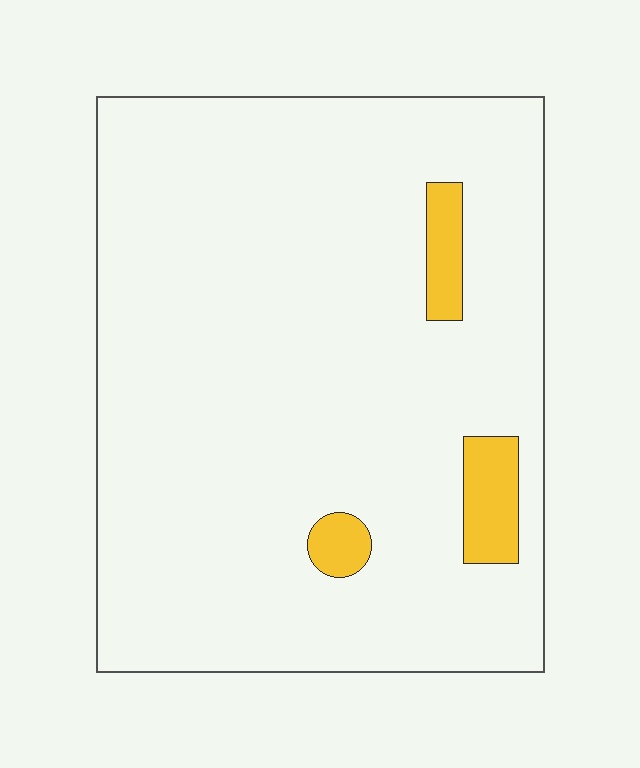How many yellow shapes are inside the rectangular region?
3.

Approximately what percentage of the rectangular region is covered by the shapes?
Approximately 5%.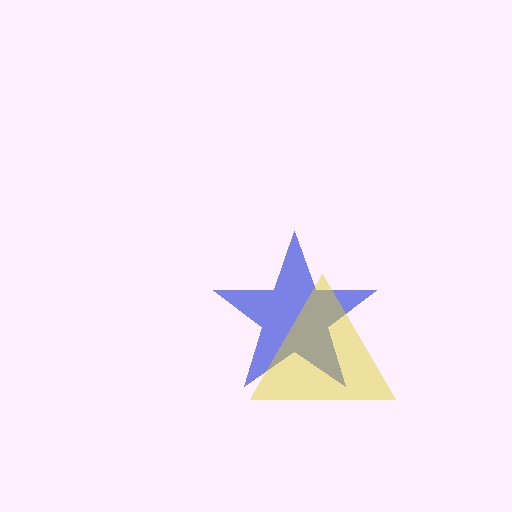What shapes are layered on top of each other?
The layered shapes are: a blue star, a yellow triangle.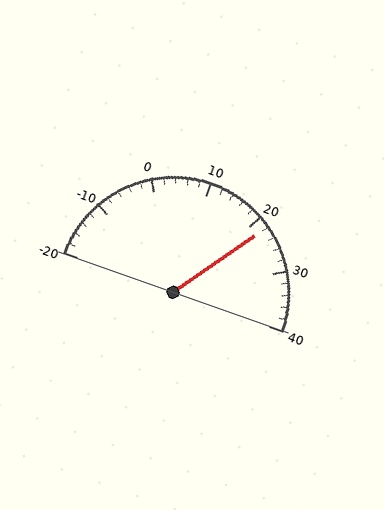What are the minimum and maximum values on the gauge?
The gauge ranges from -20 to 40.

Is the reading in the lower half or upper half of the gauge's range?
The reading is in the upper half of the range (-20 to 40).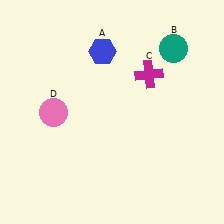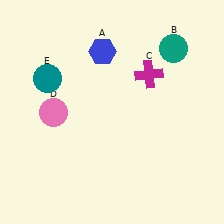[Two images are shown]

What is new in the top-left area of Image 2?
A teal circle (E) was added in the top-left area of Image 2.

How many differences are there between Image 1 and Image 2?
There is 1 difference between the two images.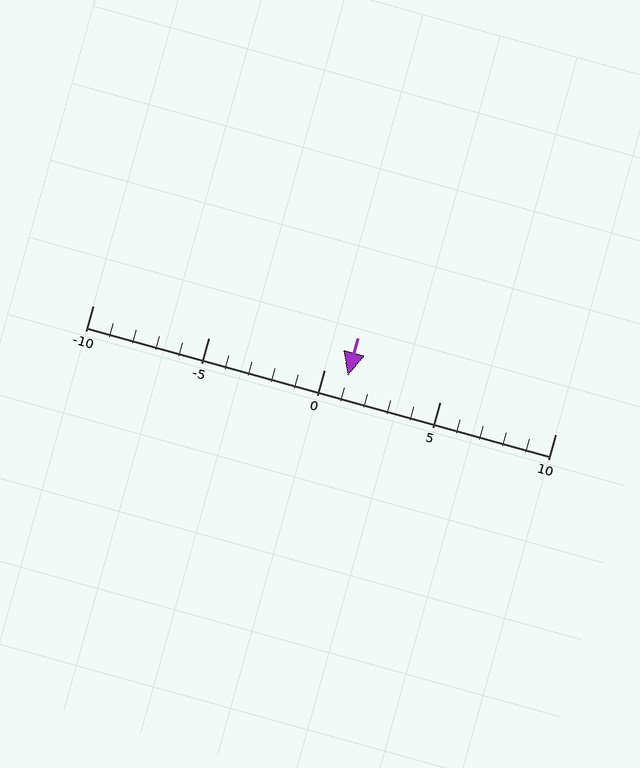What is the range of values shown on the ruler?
The ruler shows values from -10 to 10.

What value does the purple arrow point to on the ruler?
The purple arrow points to approximately 1.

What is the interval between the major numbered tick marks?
The major tick marks are spaced 5 units apart.